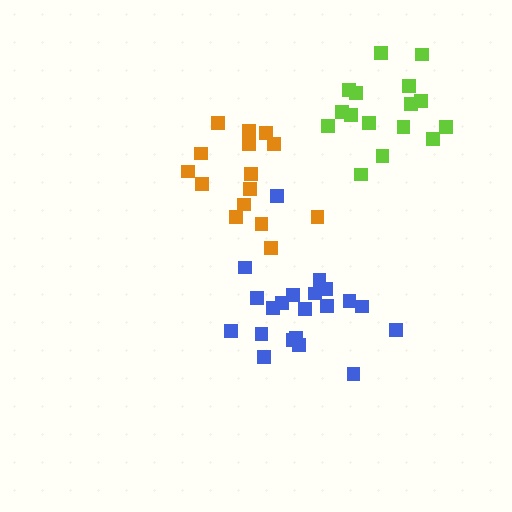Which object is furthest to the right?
The lime cluster is rightmost.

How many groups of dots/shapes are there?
There are 3 groups.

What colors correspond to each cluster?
The clusters are colored: orange, lime, blue.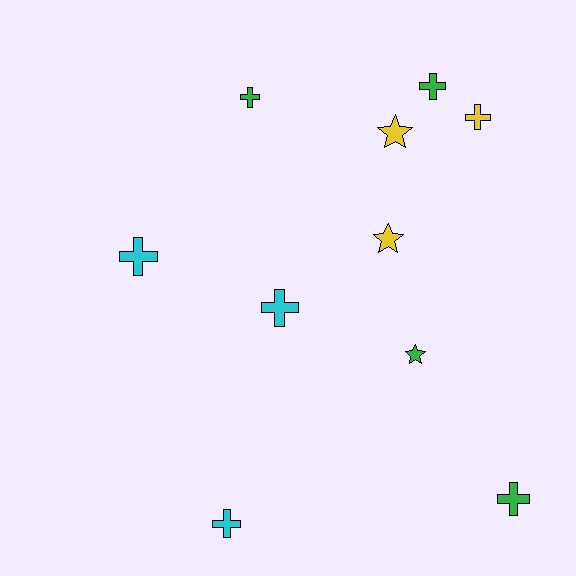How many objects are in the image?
There are 10 objects.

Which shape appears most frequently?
Cross, with 7 objects.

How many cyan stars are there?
There are no cyan stars.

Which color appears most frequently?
Green, with 4 objects.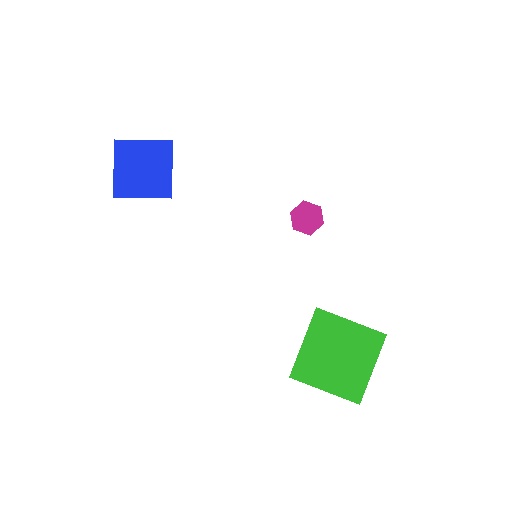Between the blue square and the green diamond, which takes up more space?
The green diamond.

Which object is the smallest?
The magenta hexagon.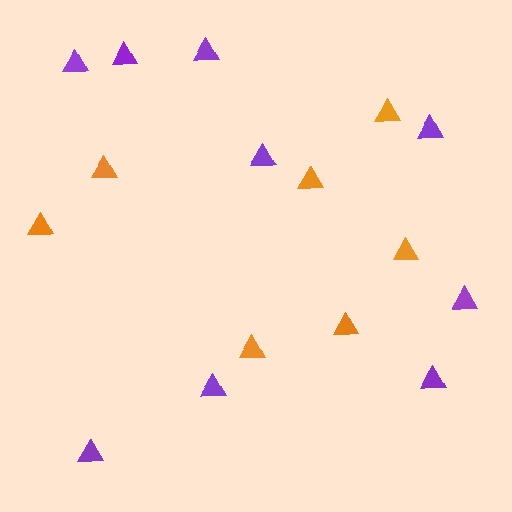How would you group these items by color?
There are 2 groups: one group of orange triangles (7) and one group of purple triangles (9).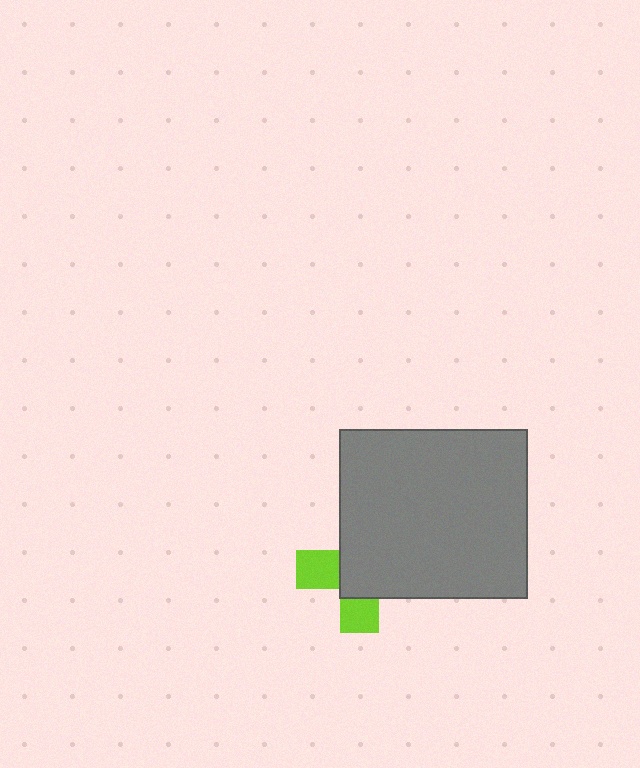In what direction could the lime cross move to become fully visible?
The lime cross could move toward the lower-left. That would shift it out from behind the gray rectangle entirely.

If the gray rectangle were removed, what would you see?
You would see the complete lime cross.